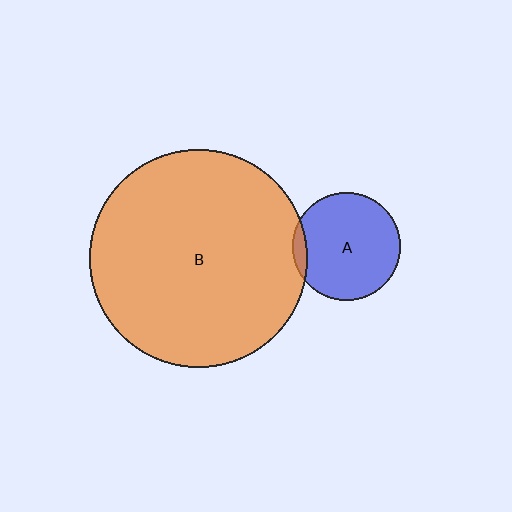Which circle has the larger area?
Circle B (orange).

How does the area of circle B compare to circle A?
Approximately 4.1 times.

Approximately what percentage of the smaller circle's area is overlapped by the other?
Approximately 5%.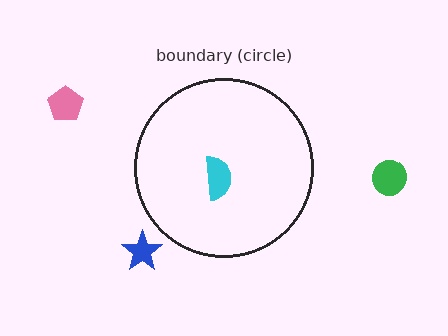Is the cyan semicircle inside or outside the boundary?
Inside.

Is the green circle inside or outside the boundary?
Outside.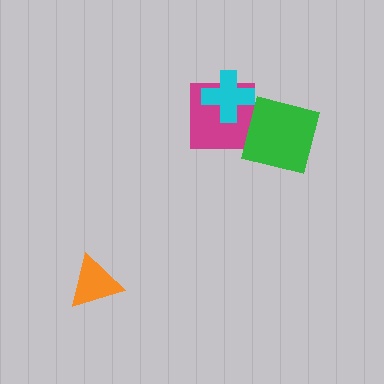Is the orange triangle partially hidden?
No, no other shape covers it.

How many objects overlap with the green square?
1 object overlaps with the green square.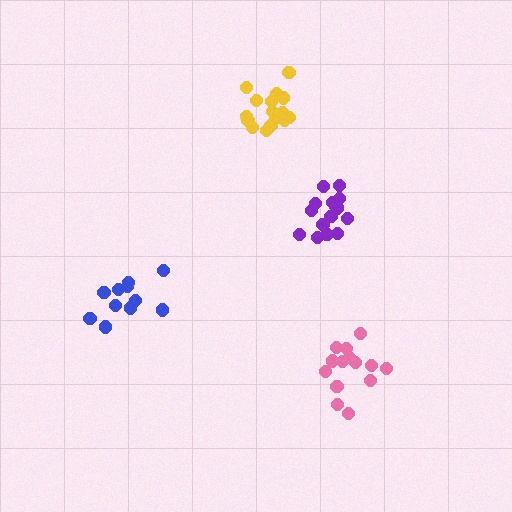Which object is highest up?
The yellow cluster is topmost.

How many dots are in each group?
Group 1: 14 dots, Group 2: 15 dots, Group 3: 16 dots, Group 4: 11 dots (56 total).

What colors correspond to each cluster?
The clusters are colored: pink, purple, yellow, blue.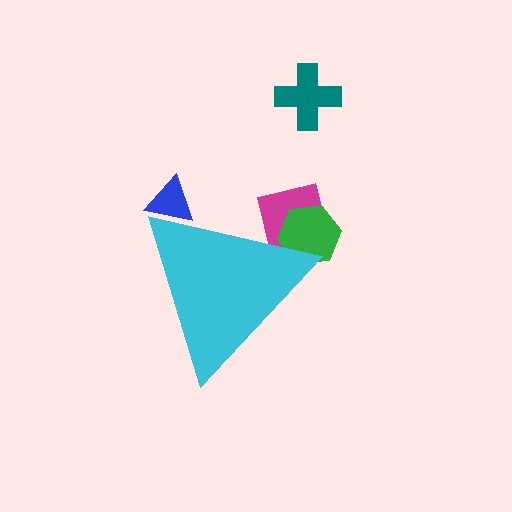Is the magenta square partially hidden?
Yes, the magenta square is partially hidden behind the cyan triangle.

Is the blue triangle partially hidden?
Yes, the blue triangle is partially hidden behind the cyan triangle.